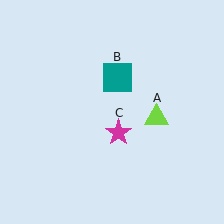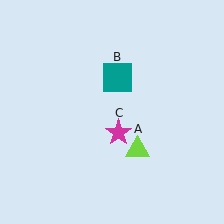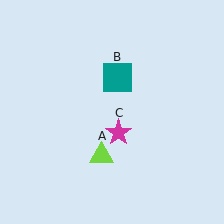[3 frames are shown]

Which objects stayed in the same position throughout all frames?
Teal square (object B) and magenta star (object C) remained stationary.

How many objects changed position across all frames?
1 object changed position: lime triangle (object A).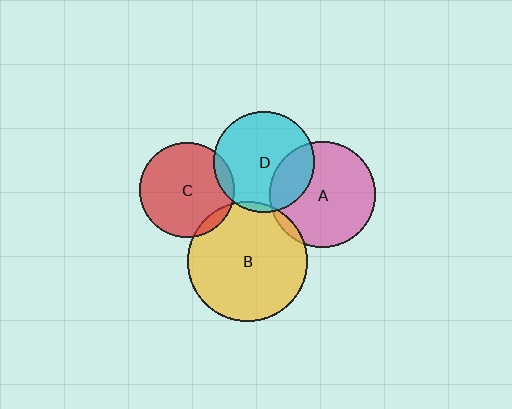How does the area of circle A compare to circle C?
Approximately 1.2 times.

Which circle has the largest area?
Circle B (yellow).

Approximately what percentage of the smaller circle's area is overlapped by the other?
Approximately 5%.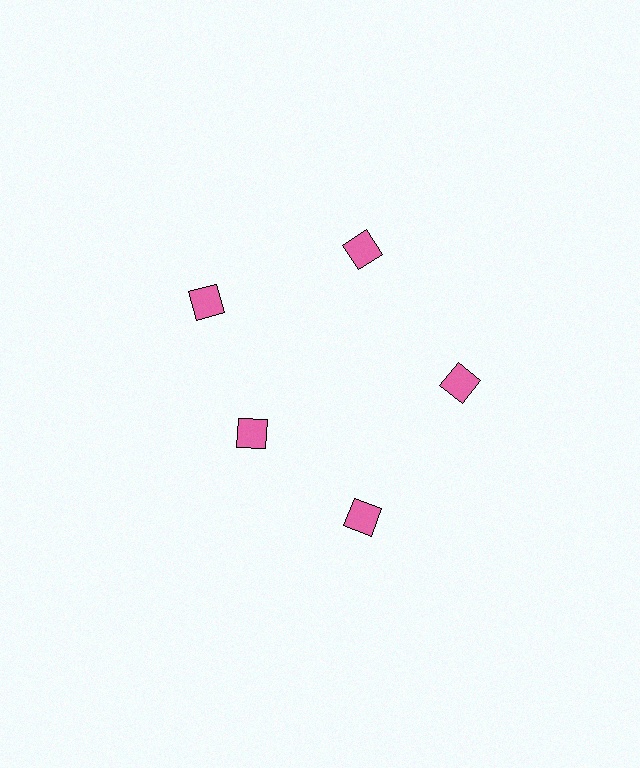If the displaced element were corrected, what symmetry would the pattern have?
It would have 5-fold rotational symmetry — the pattern would map onto itself every 72 degrees.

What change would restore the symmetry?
The symmetry would be restored by moving it outward, back onto the ring so that all 5 squares sit at equal angles and equal distance from the center.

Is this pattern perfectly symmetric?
No. The 5 pink squares are arranged in a ring, but one element near the 8 o'clock position is pulled inward toward the center, breaking the 5-fold rotational symmetry.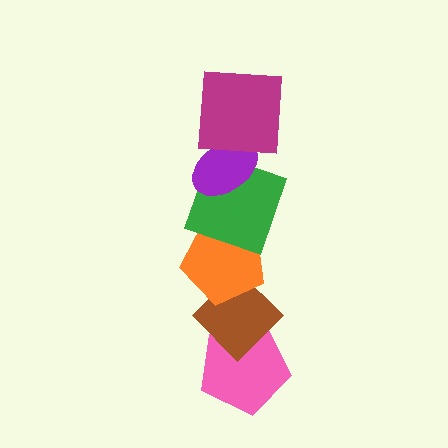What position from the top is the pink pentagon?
The pink pentagon is 6th from the top.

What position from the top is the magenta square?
The magenta square is 1st from the top.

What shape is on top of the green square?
The purple ellipse is on top of the green square.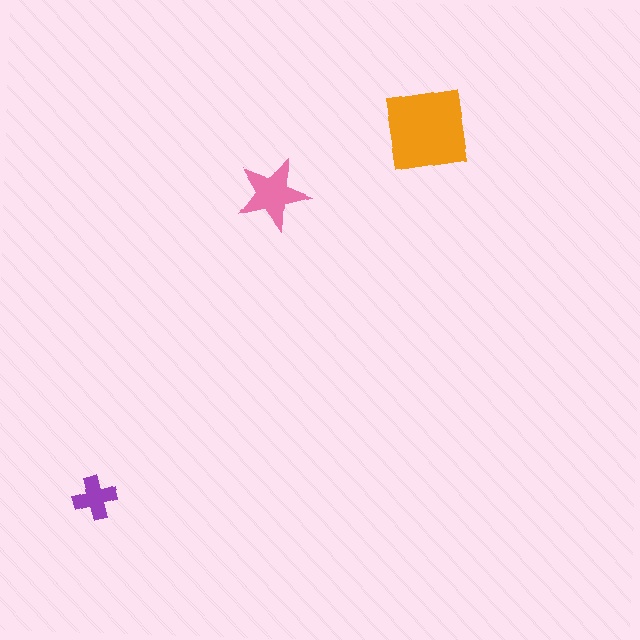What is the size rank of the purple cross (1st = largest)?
3rd.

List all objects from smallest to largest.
The purple cross, the pink star, the orange square.